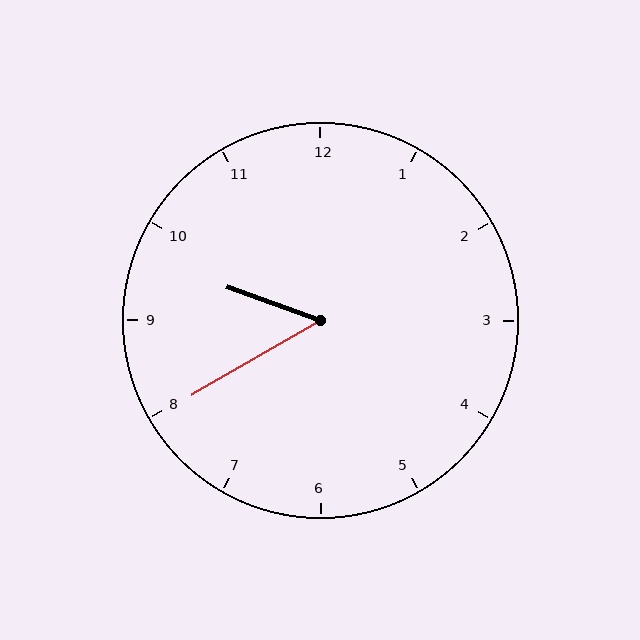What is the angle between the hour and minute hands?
Approximately 50 degrees.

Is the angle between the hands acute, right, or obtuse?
It is acute.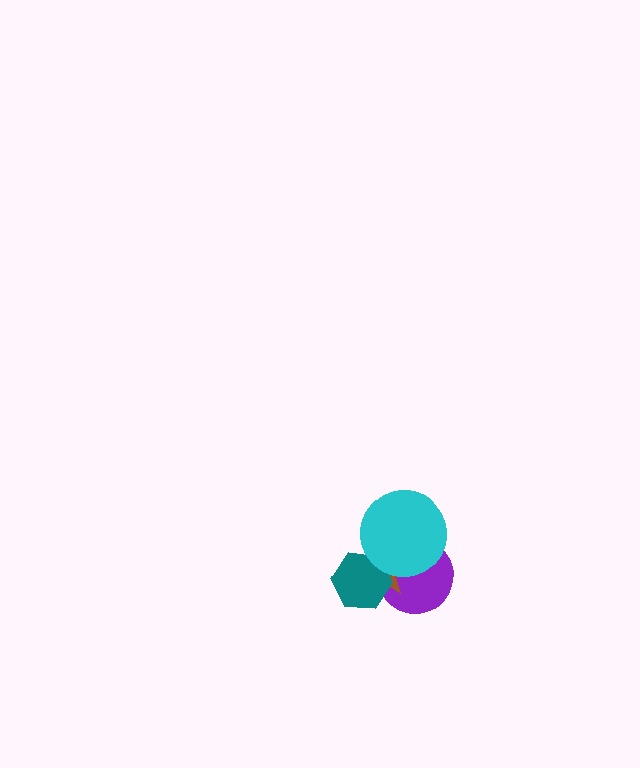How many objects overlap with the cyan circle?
3 objects overlap with the cyan circle.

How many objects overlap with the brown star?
3 objects overlap with the brown star.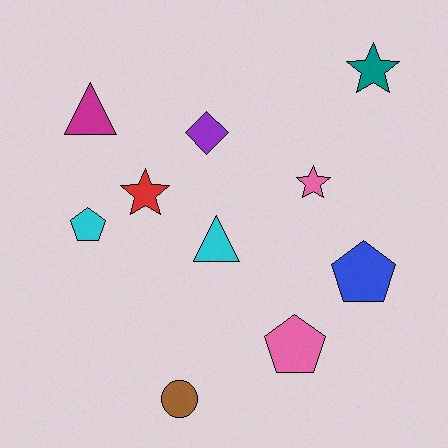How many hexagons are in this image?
There are no hexagons.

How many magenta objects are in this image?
There is 1 magenta object.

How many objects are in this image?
There are 10 objects.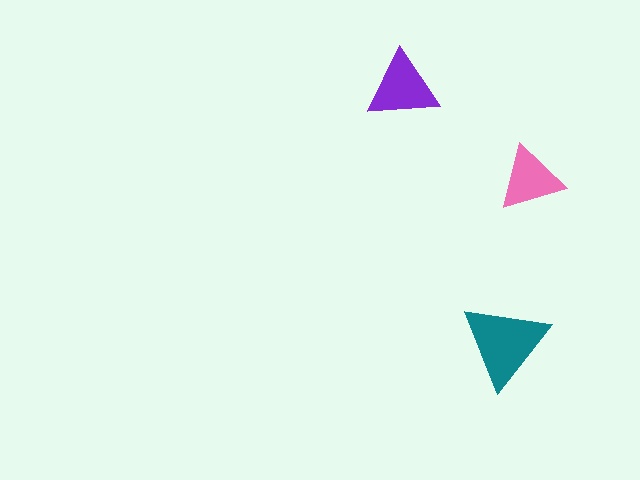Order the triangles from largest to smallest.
the teal one, the purple one, the pink one.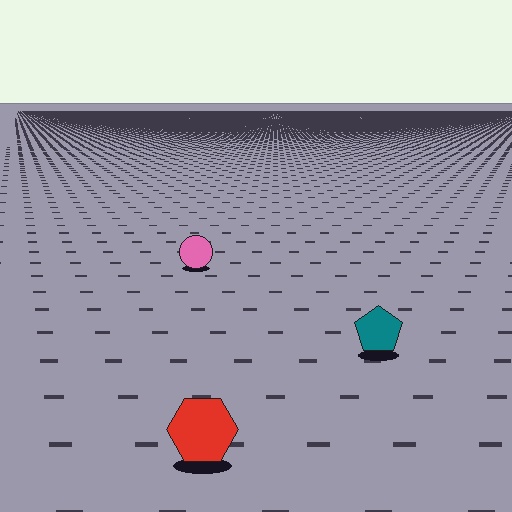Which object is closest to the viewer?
The red hexagon is closest. The texture marks near it are larger and more spread out.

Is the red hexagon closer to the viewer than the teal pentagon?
Yes. The red hexagon is closer — you can tell from the texture gradient: the ground texture is coarser near it.